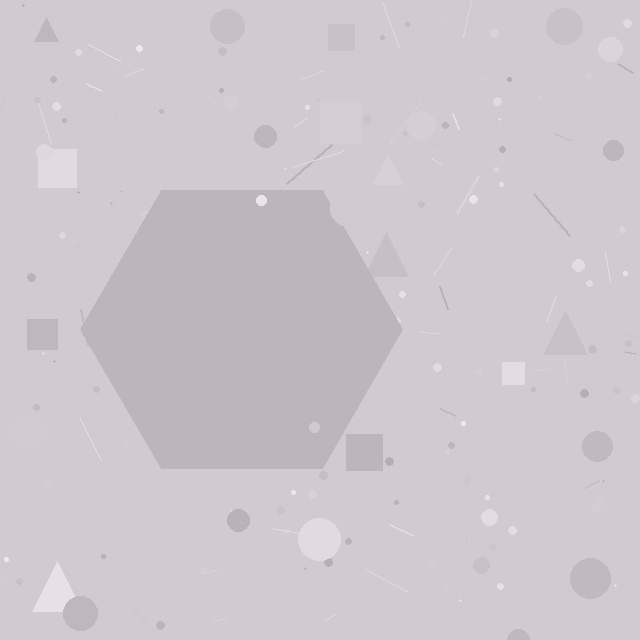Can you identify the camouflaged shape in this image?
The camouflaged shape is a hexagon.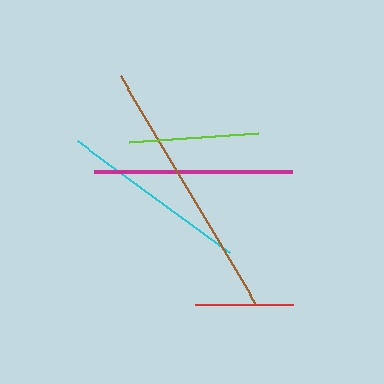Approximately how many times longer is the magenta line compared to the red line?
The magenta line is approximately 2.0 times the length of the red line.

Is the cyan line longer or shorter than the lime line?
The cyan line is longer than the lime line.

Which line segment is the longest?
The brown line is the longest at approximately 267 pixels.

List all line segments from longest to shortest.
From longest to shortest: brown, magenta, cyan, lime, red.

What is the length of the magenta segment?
The magenta segment is approximately 198 pixels long.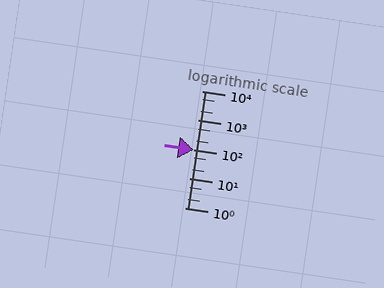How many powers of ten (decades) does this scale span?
The scale spans 4 decades, from 1 to 10000.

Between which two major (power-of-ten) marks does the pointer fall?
The pointer is between 10 and 100.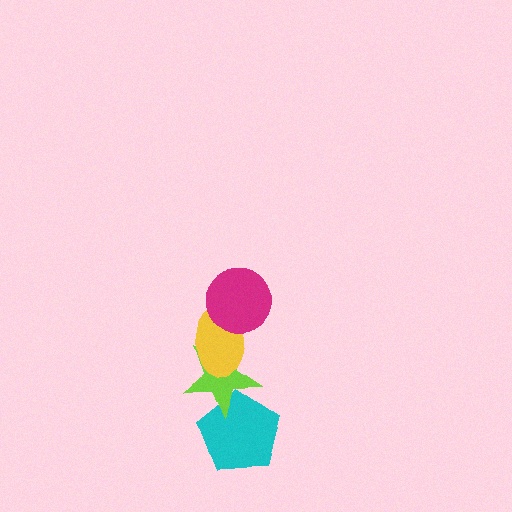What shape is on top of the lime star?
The yellow ellipse is on top of the lime star.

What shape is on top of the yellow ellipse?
The magenta circle is on top of the yellow ellipse.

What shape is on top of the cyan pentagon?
The lime star is on top of the cyan pentagon.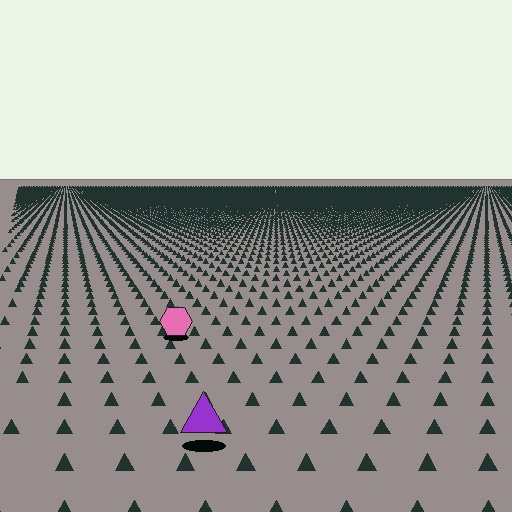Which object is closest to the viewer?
The purple triangle is closest. The texture marks near it are larger and more spread out.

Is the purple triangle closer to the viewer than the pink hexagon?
Yes. The purple triangle is closer — you can tell from the texture gradient: the ground texture is coarser near it.